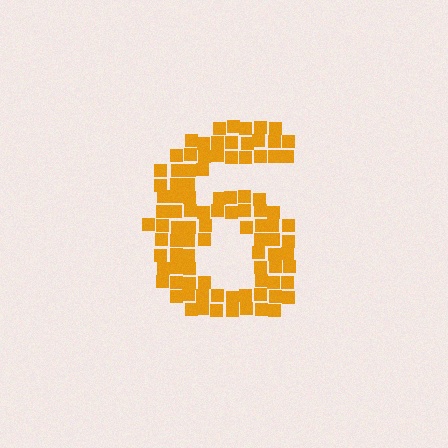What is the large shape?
The large shape is the digit 6.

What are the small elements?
The small elements are squares.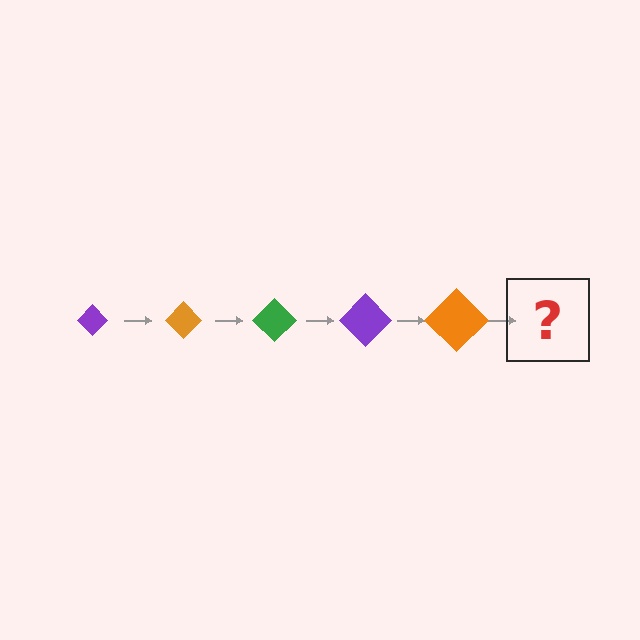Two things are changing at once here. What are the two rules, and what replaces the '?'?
The two rules are that the diamond grows larger each step and the color cycles through purple, orange, and green. The '?' should be a green diamond, larger than the previous one.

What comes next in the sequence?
The next element should be a green diamond, larger than the previous one.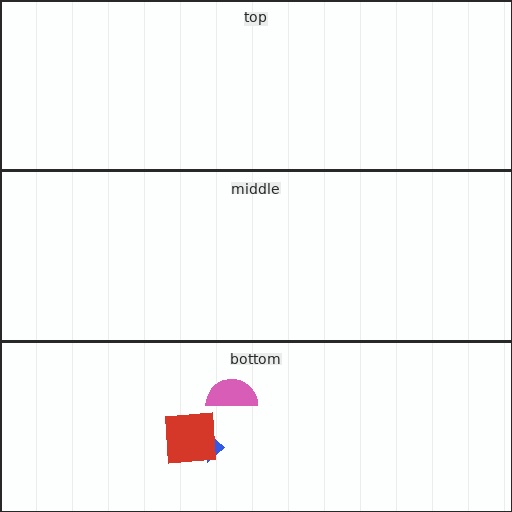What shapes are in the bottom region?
The blue arrow, the pink semicircle, the red square.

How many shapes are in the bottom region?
3.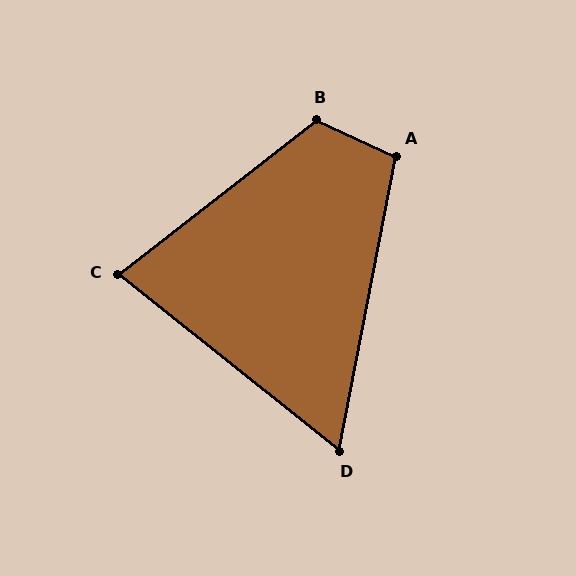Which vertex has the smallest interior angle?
D, at approximately 63 degrees.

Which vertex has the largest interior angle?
B, at approximately 117 degrees.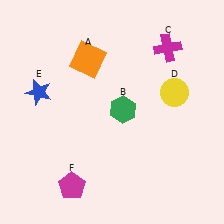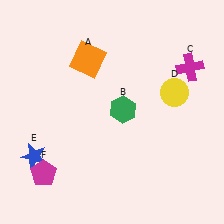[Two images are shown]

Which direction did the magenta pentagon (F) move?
The magenta pentagon (F) moved left.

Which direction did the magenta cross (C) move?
The magenta cross (C) moved right.